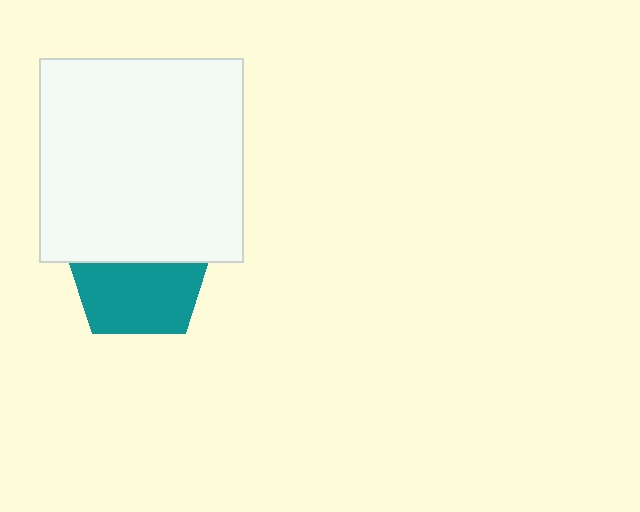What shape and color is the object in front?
The object in front is a white square.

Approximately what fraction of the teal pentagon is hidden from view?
Roughly 45% of the teal pentagon is hidden behind the white square.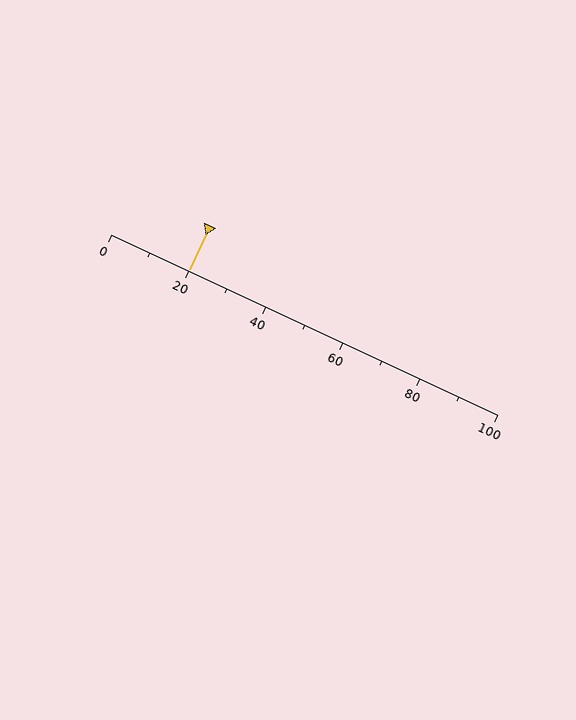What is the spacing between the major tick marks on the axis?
The major ticks are spaced 20 apart.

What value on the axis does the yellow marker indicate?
The marker indicates approximately 20.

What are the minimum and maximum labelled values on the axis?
The axis runs from 0 to 100.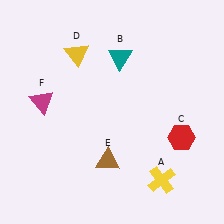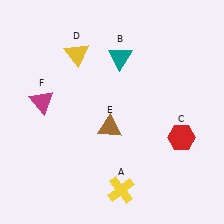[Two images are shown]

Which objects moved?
The objects that moved are: the yellow cross (A), the brown triangle (E).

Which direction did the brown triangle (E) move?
The brown triangle (E) moved up.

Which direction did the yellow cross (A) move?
The yellow cross (A) moved left.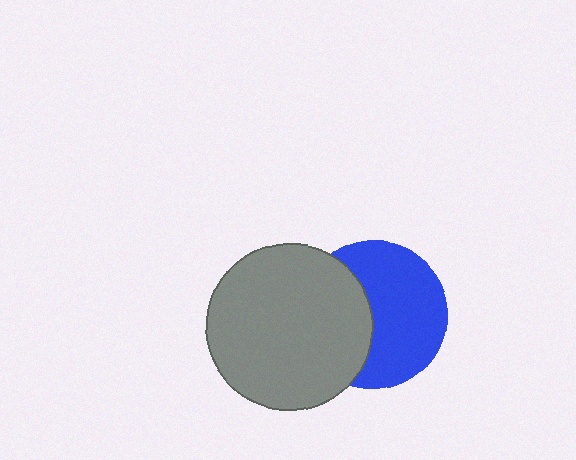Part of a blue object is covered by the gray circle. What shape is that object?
It is a circle.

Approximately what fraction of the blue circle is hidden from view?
Roughly 40% of the blue circle is hidden behind the gray circle.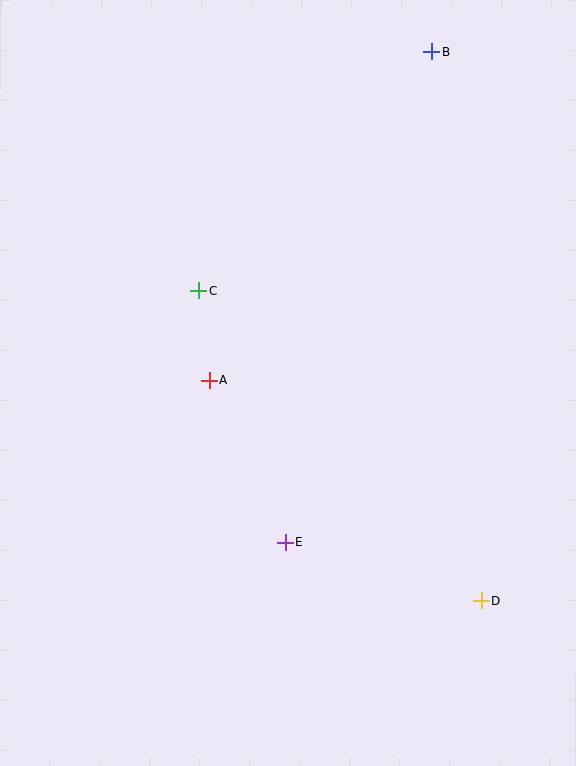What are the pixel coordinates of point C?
Point C is at (199, 290).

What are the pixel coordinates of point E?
Point E is at (285, 542).